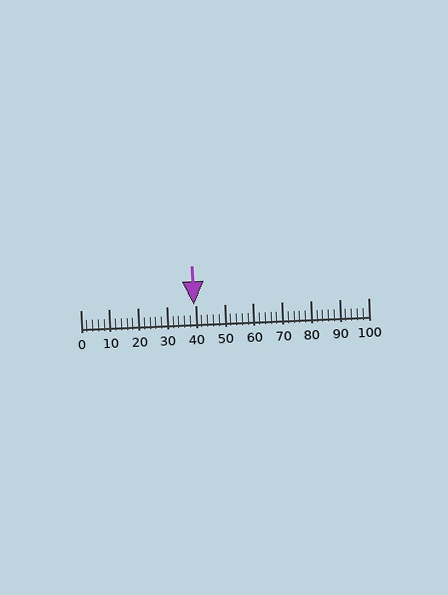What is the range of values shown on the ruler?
The ruler shows values from 0 to 100.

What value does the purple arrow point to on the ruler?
The purple arrow points to approximately 40.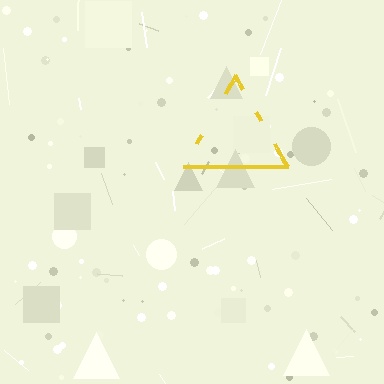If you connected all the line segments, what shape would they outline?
They would outline a triangle.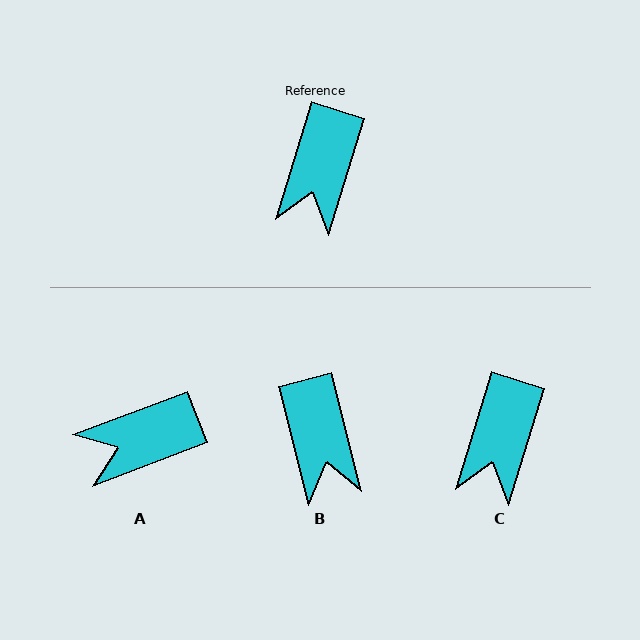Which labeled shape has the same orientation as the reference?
C.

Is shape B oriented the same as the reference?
No, it is off by about 31 degrees.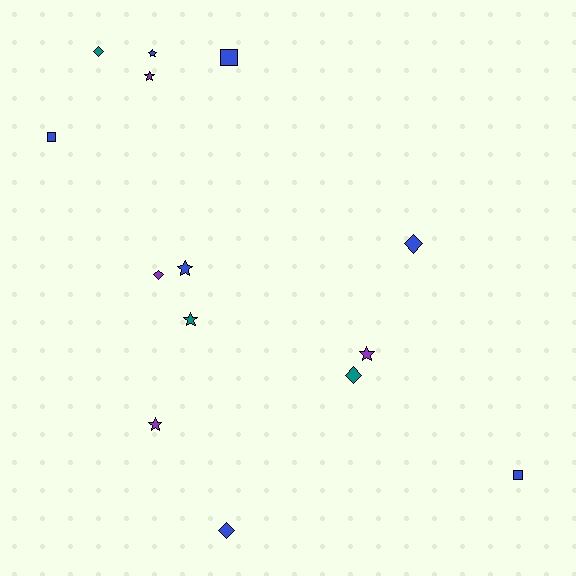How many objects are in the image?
There are 14 objects.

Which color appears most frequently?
Blue, with 7 objects.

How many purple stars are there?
There are 3 purple stars.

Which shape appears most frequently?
Star, with 6 objects.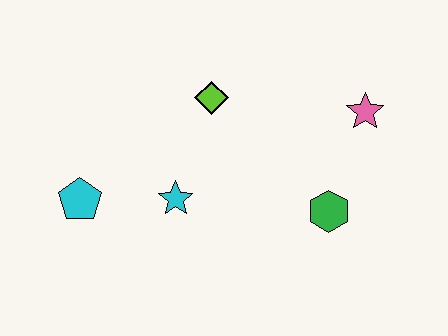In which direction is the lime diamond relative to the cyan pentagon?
The lime diamond is to the right of the cyan pentagon.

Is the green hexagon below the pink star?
Yes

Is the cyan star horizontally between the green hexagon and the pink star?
No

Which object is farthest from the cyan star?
The pink star is farthest from the cyan star.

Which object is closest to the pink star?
The green hexagon is closest to the pink star.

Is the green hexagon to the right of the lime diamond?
Yes